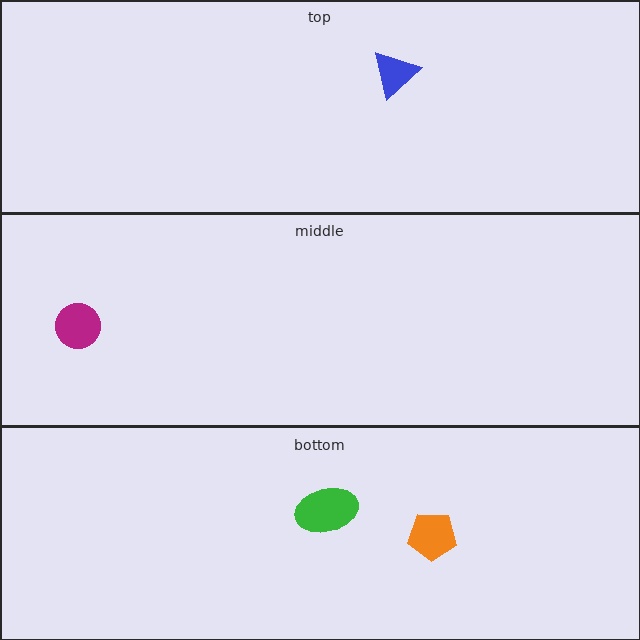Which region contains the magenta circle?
The middle region.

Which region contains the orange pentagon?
The bottom region.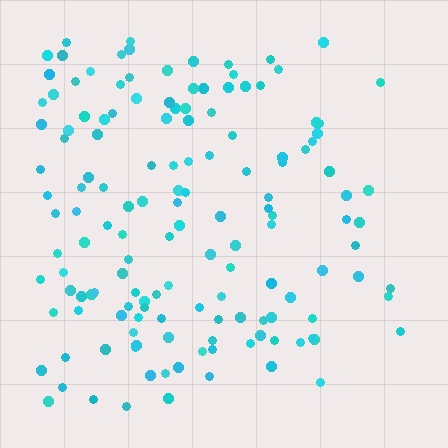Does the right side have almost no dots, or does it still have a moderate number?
Still a moderate number, just noticeably fewer than the left.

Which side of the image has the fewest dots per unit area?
The right.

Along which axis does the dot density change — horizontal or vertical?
Horizontal.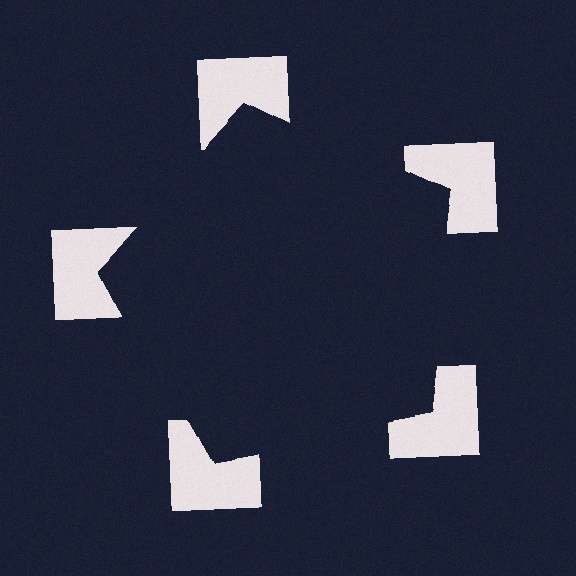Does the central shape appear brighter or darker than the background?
It typically appears slightly darker than the background, even though no actual brightness change is drawn.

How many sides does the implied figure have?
5 sides.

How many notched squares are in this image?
There are 5 — one at each vertex of the illusory pentagon.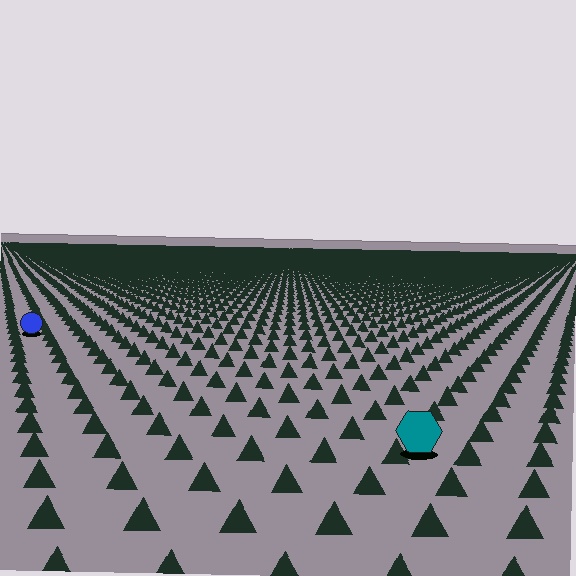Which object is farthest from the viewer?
The blue circle is farthest from the viewer. It appears smaller and the ground texture around it is denser.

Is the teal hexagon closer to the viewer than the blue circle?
Yes. The teal hexagon is closer — you can tell from the texture gradient: the ground texture is coarser near it.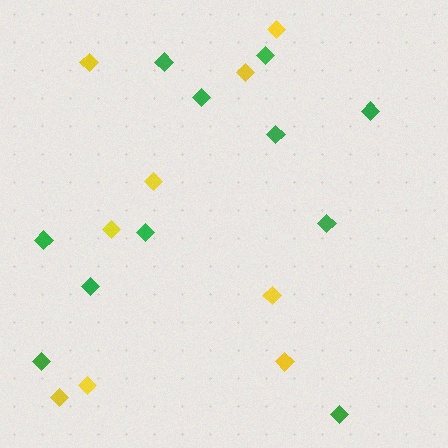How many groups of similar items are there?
There are 2 groups: one group of green diamonds (11) and one group of yellow diamonds (9).